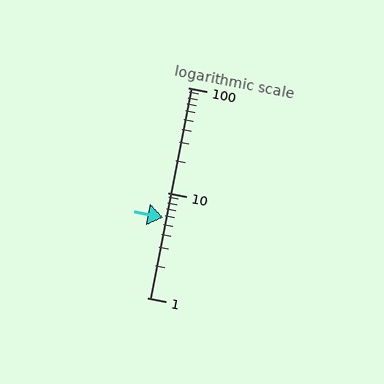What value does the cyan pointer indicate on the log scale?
The pointer indicates approximately 5.8.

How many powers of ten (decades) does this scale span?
The scale spans 2 decades, from 1 to 100.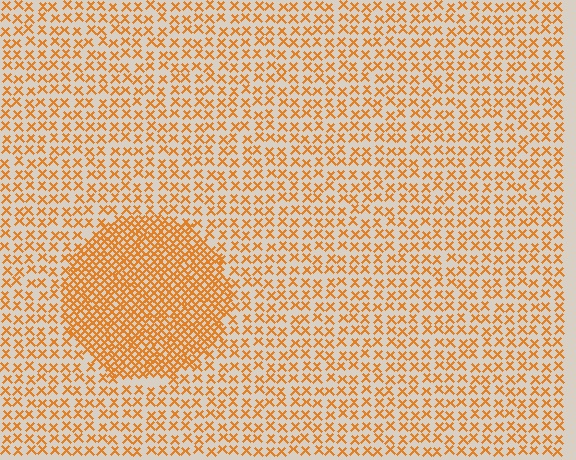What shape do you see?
I see a circle.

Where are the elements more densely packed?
The elements are more densely packed inside the circle boundary.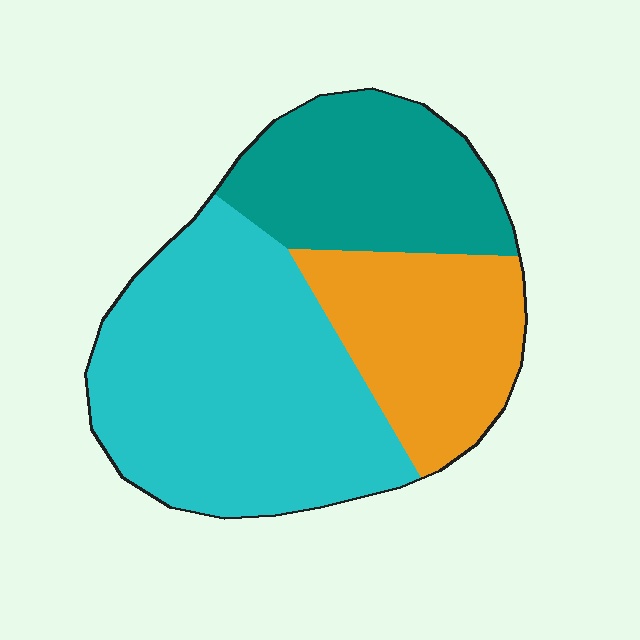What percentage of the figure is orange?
Orange takes up between a sixth and a third of the figure.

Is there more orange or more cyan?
Cyan.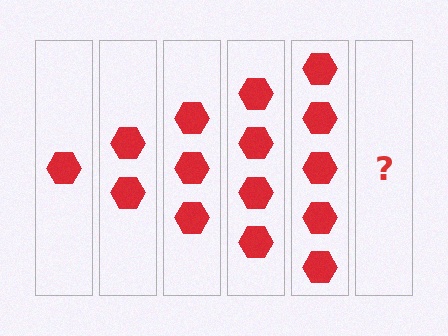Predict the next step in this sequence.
The next step is 6 hexagons.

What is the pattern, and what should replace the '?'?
The pattern is that each step adds one more hexagon. The '?' should be 6 hexagons.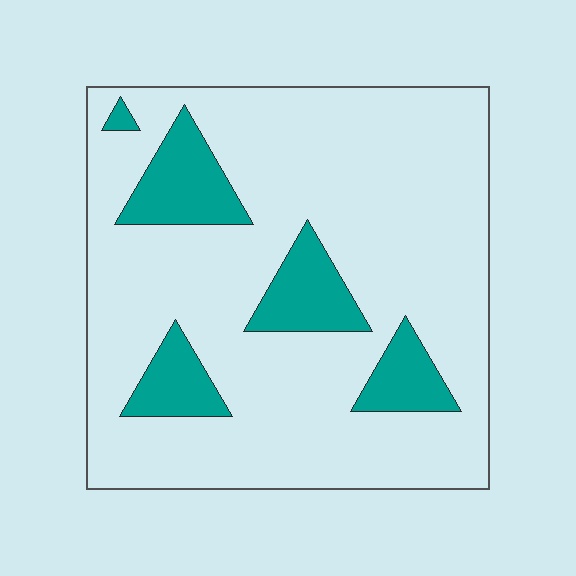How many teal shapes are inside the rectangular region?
5.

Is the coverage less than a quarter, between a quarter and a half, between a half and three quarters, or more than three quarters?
Less than a quarter.